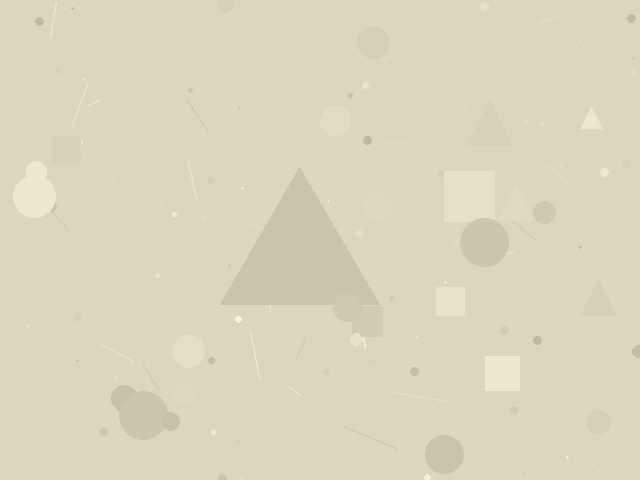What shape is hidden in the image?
A triangle is hidden in the image.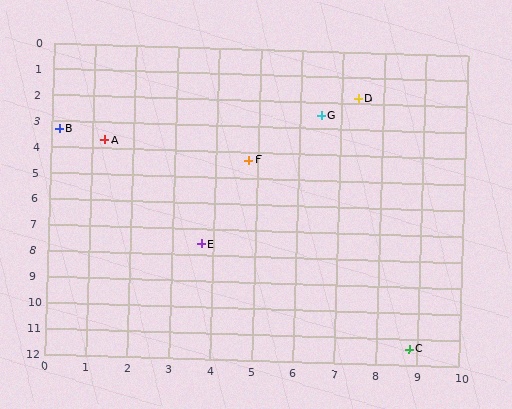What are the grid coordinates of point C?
Point C is at approximately (8.8, 11.4).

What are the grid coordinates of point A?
Point A is at approximately (1.3, 3.7).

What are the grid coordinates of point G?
Point G is at approximately (6.5, 2.5).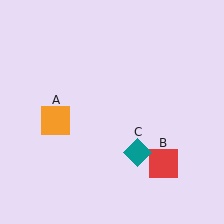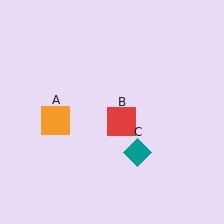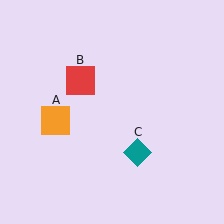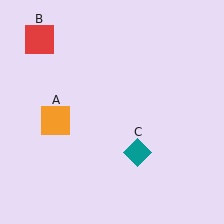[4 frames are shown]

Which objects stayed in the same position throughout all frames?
Orange square (object A) and teal diamond (object C) remained stationary.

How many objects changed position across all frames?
1 object changed position: red square (object B).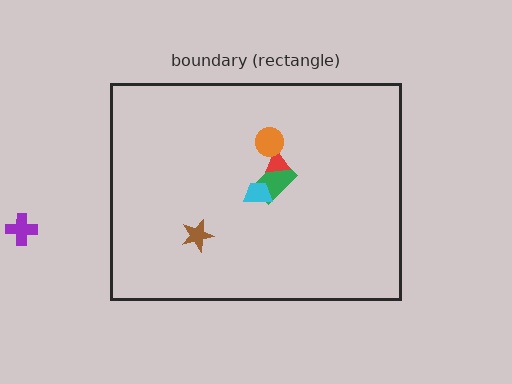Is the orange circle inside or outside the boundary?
Inside.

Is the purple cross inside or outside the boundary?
Outside.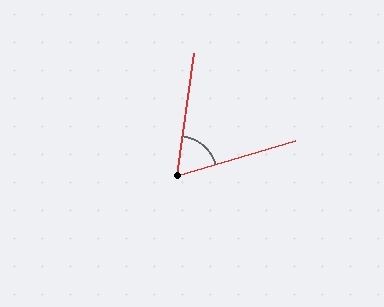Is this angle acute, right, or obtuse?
It is acute.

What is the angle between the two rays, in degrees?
Approximately 66 degrees.